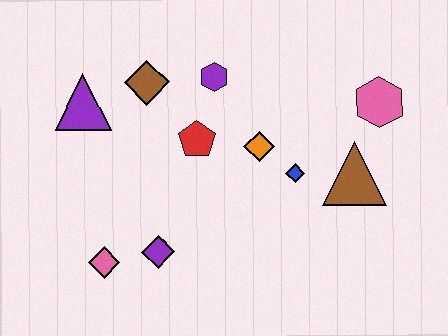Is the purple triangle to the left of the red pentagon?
Yes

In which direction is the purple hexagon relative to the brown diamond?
The purple hexagon is to the right of the brown diamond.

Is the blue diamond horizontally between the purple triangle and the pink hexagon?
Yes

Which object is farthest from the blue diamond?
The purple triangle is farthest from the blue diamond.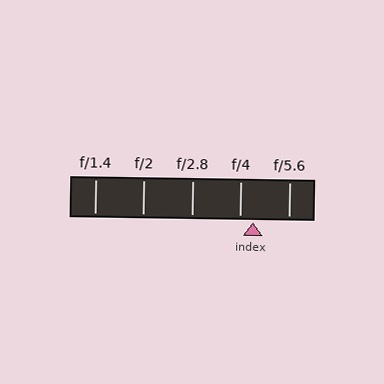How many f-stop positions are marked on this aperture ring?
There are 5 f-stop positions marked.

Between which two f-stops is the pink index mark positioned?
The index mark is between f/4 and f/5.6.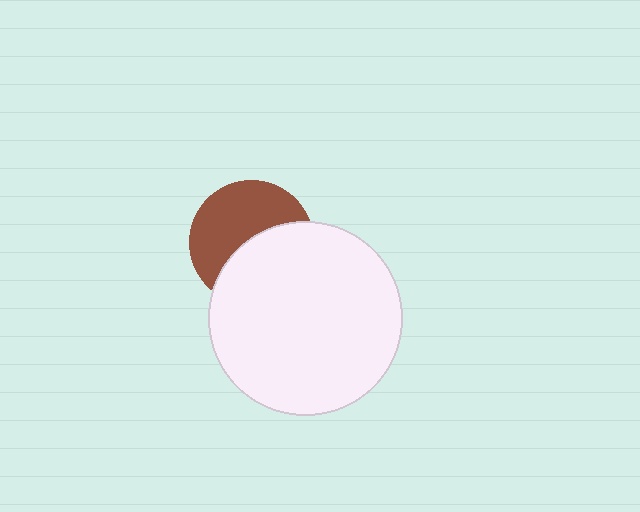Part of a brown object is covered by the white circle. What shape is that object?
It is a circle.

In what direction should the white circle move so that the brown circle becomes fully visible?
The white circle should move down. That is the shortest direction to clear the overlap and leave the brown circle fully visible.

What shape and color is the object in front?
The object in front is a white circle.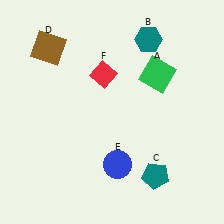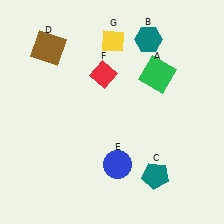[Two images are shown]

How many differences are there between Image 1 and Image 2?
There is 1 difference between the two images.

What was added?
A yellow diamond (G) was added in Image 2.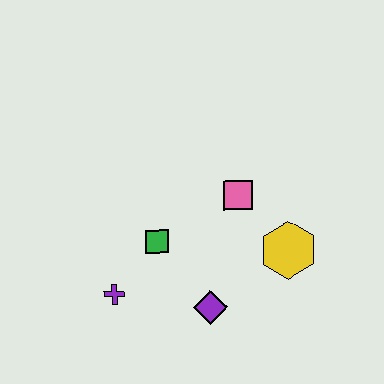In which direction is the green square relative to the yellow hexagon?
The green square is to the left of the yellow hexagon.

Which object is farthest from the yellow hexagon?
The purple cross is farthest from the yellow hexagon.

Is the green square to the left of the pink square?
Yes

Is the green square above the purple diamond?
Yes